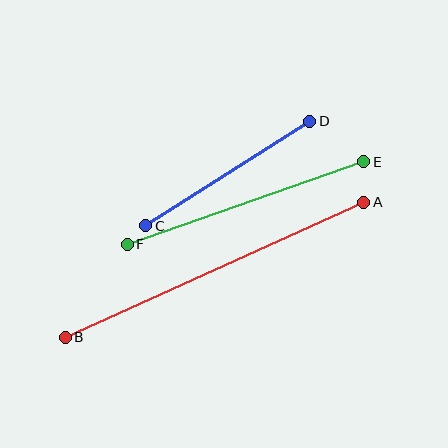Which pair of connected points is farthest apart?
Points A and B are farthest apart.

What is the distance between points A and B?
The distance is approximately 328 pixels.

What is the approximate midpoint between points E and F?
The midpoint is at approximately (245, 203) pixels.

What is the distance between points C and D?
The distance is approximately 195 pixels.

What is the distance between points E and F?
The distance is approximately 251 pixels.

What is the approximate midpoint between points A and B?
The midpoint is at approximately (215, 270) pixels.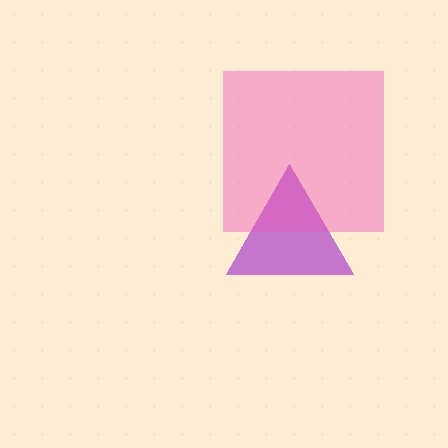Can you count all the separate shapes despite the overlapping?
Yes, there are 2 separate shapes.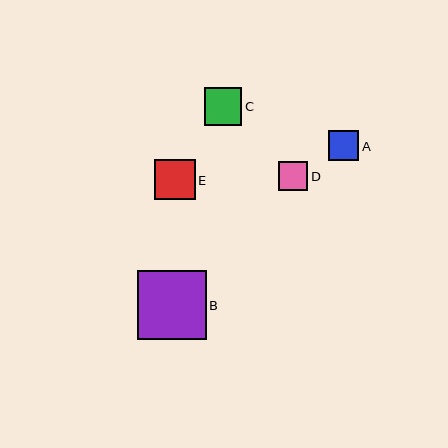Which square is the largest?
Square B is the largest with a size of approximately 69 pixels.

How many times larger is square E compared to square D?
Square E is approximately 1.4 times the size of square D.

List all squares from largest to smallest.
From largest to smallest: B, E, C, A, D.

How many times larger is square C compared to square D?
Square C is approximately 1.3 times the size of square D.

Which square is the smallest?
Square D is the smallest with a size of approximately 29 pixels.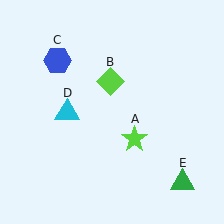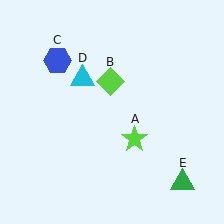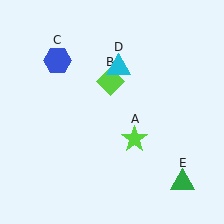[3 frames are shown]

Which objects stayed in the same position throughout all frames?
Lime star (object A) and lime diamond (object B) and blue hexagon (object C) and green triangle (object E) remained stationary.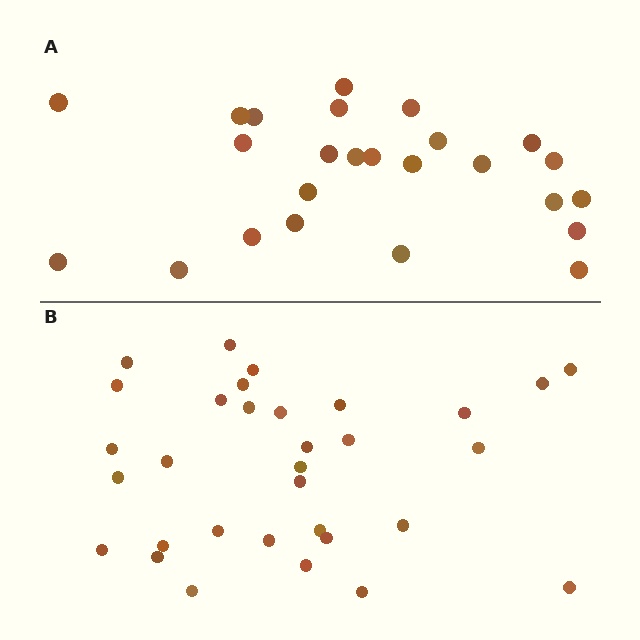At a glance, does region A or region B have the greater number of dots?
Region B (the bottom region) has more dots.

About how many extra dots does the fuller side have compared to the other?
Region B has roughly 8 or so more dots than region A.